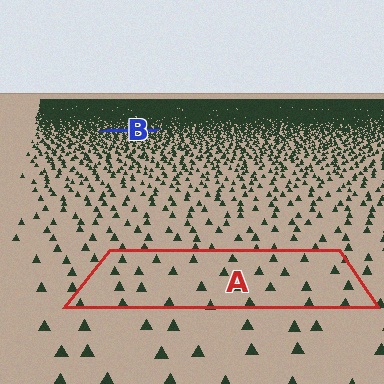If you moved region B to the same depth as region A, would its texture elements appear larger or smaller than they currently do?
They would appear larger. At a closer depth, the same texture elements are projected at a bigger on-screen size.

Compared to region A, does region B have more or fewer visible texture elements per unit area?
Region B has more texture elements per unit area — they are packed more densely because it is farther away.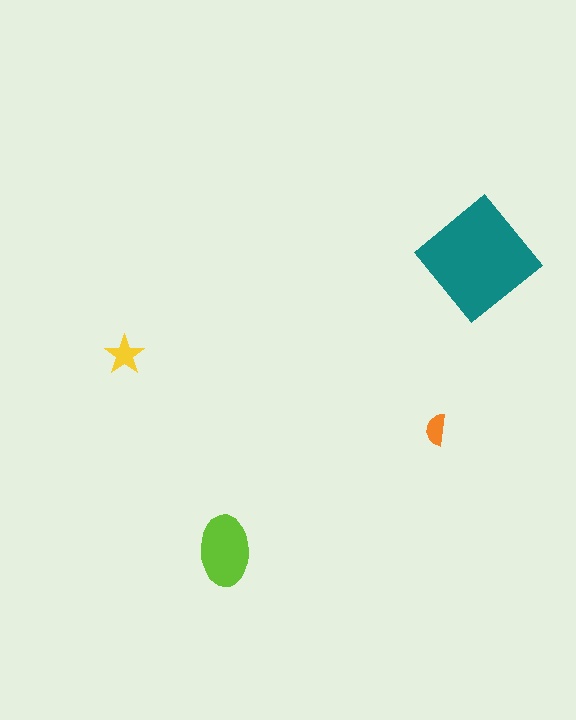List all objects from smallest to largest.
The orange semicircle, the yellow star, the lime ellipse, the teal diamond.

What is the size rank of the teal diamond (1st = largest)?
1st.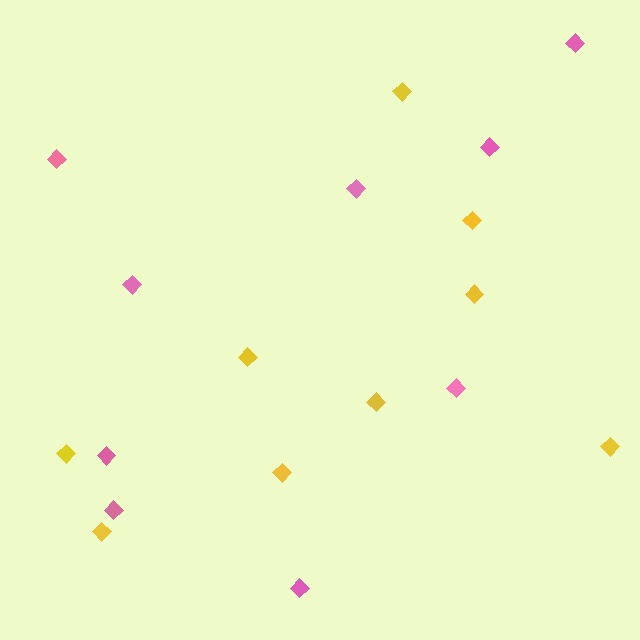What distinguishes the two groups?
There are 2 groups: one group of pink diamonds (9) and one group of yellow diamonds (9).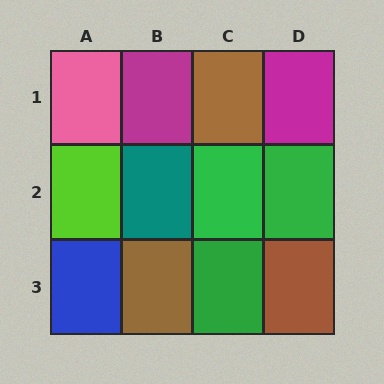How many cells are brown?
3 cells are brown.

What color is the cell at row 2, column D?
Green.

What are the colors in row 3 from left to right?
Blue, brown, green, brown.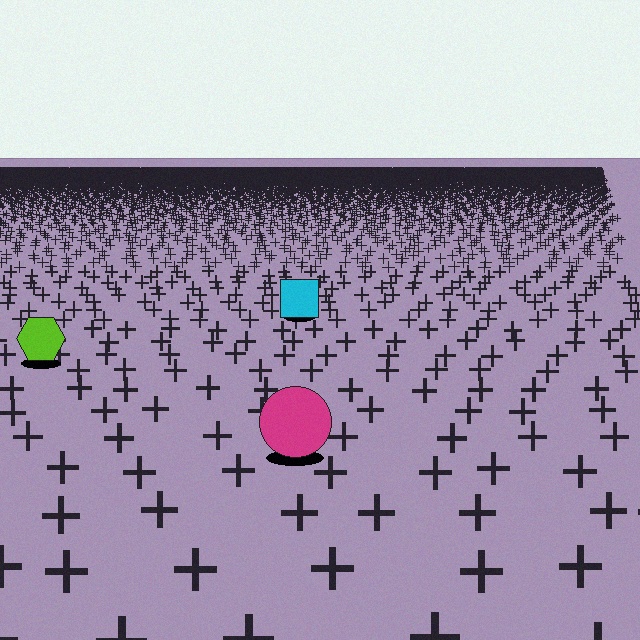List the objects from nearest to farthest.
From nearest to farthest: the magenta circle, the lime hexagon, the cyan square.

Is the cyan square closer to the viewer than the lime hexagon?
No. The lime hexagon is closer — you can tell from the texture gradient: the ground texture is coarser near it.